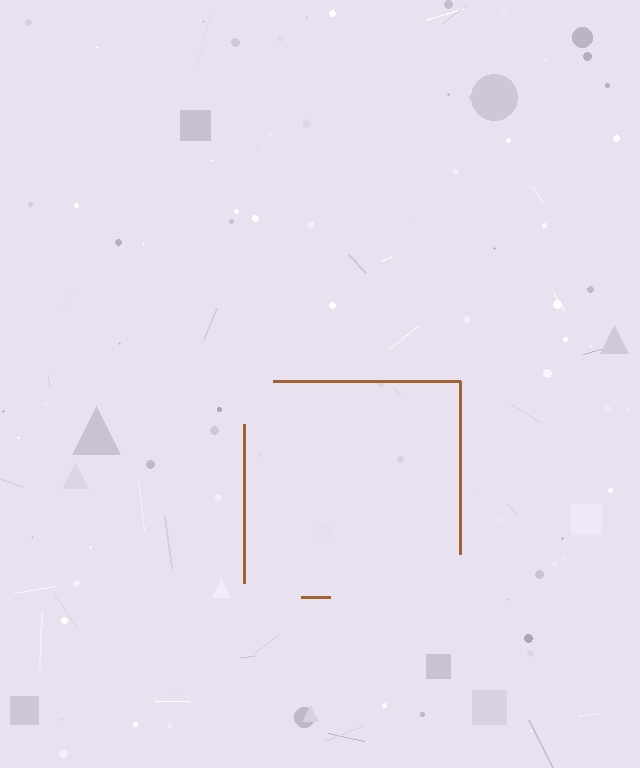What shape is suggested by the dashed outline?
The dashed outline suggests a square.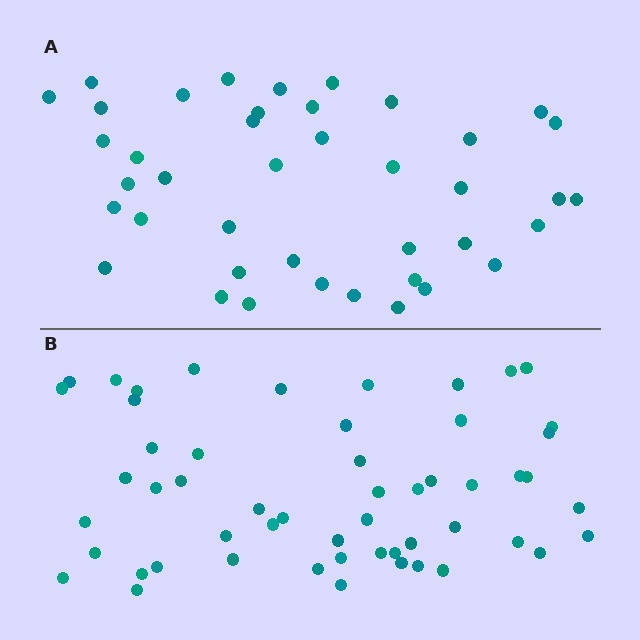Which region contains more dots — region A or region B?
Region B (the bottom region) has more dots.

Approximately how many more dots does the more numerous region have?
Region B has approximately 15 more dots than region A.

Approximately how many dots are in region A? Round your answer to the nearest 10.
About 40 dots. (The exact count is 41, which rounds to 40.)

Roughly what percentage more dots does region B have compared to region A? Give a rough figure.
About 30% more.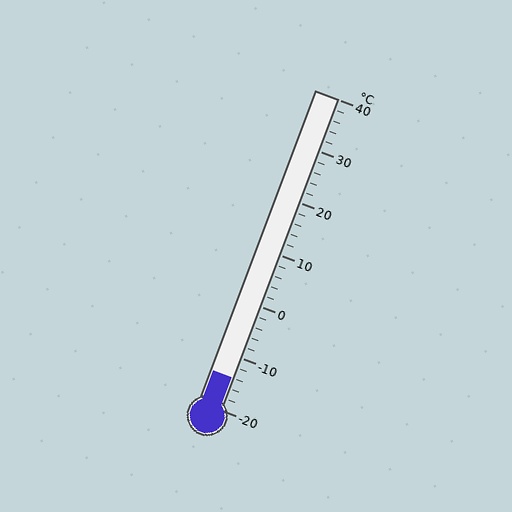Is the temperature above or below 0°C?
The temperature is below 0°C.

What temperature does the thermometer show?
The thermometer shows approximately -14°C.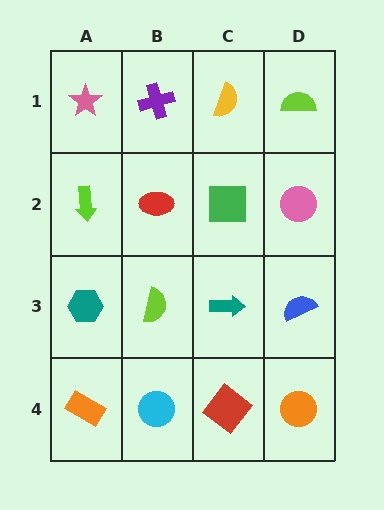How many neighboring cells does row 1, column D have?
2.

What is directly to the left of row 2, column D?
A green square.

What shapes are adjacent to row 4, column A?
A teal hexagon (row 3, column A), a cyan circle (row 4, column B).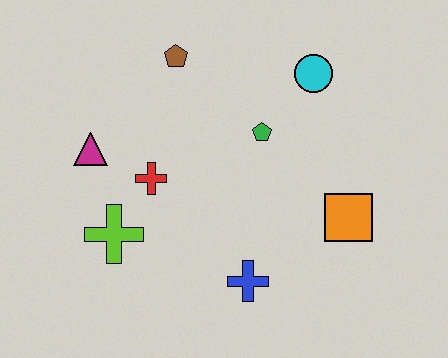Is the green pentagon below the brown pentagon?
Yes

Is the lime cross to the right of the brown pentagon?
No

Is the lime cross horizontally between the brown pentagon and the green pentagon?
No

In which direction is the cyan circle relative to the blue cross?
The cyan circle is above the blue cross.